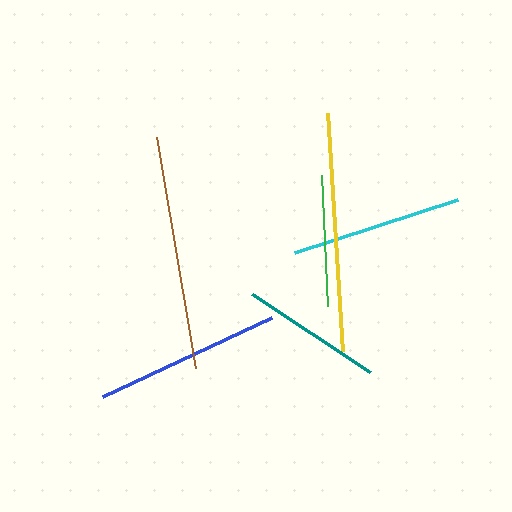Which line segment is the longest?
The yellow line is the longest at approximately 239 pixels.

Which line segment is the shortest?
The green line is the shortest at approximately 132 pixels.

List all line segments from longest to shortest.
From longest to shortest: yellow, brown, blue, cyan, teal, green.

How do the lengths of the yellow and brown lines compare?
The yellow and brown lines are approximately the same length.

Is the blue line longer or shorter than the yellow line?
The yellow line is longer than the blue line.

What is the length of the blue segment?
The blue segment is approximately 187 pixels long.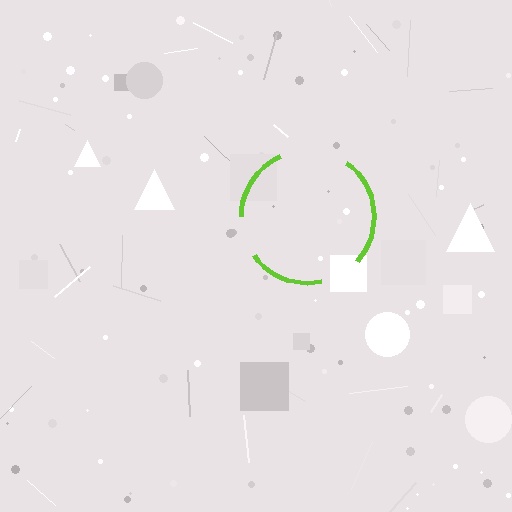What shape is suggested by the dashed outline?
The dashed outline suggests a circle.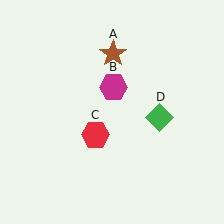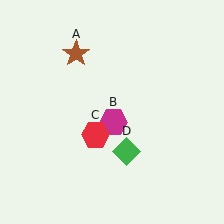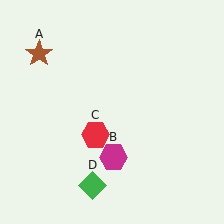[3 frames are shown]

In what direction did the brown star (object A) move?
The brown star (object A) moved left.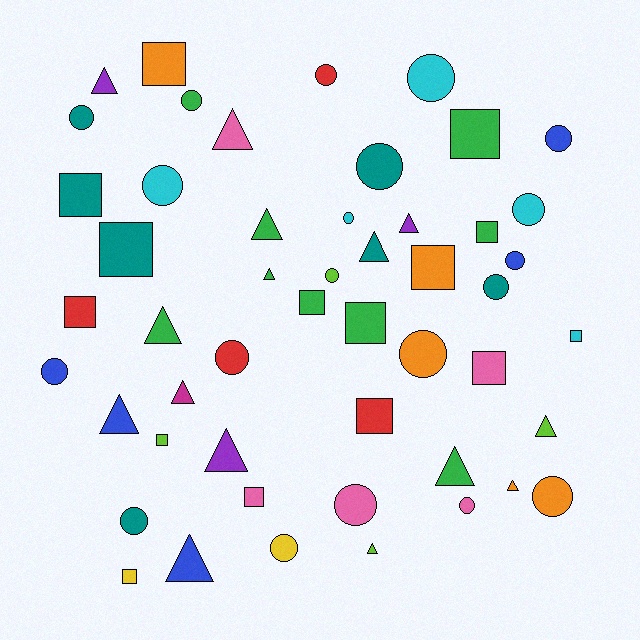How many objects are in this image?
There are 50 objects.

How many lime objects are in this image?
There are 4 lime objects.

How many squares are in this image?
There are 15 squares.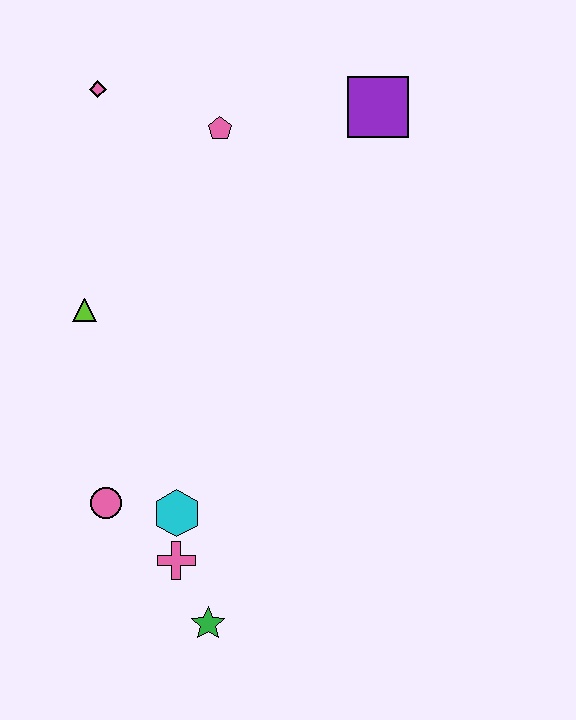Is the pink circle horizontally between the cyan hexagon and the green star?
No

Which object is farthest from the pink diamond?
The green star is farthest from the pink diamond.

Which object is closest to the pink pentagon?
The pink diamond is closest to the pink pentagon.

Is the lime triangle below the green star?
No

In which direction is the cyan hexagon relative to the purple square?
The cyan hexagon is below the purple square.